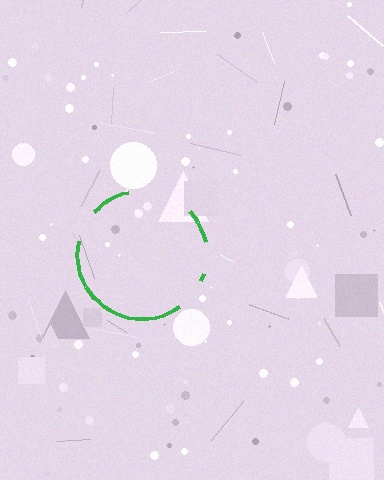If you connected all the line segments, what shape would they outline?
They would outline a circle.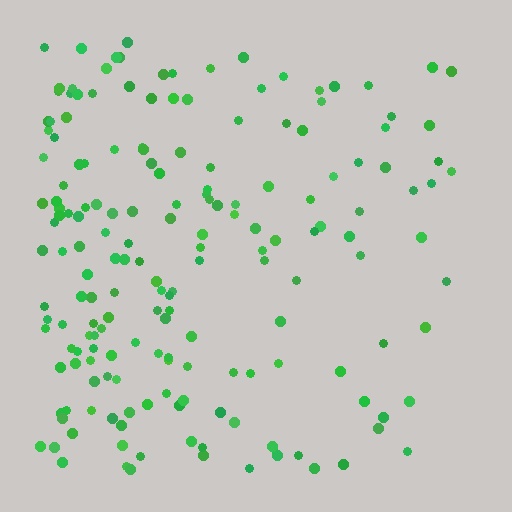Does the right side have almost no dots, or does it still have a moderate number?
Still a moderate number, just noticeably fewer than the left.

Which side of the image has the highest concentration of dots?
The left.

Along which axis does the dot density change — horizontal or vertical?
Horizontal.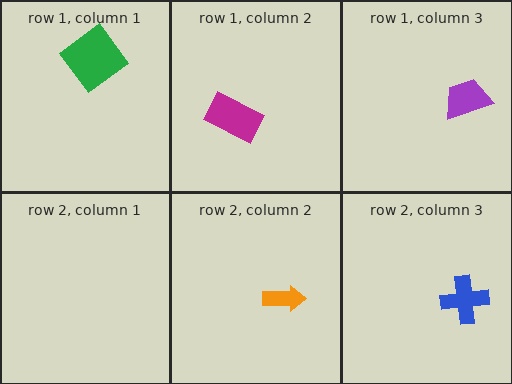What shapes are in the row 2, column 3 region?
The blue cross.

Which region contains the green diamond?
The row 1, column 1 region.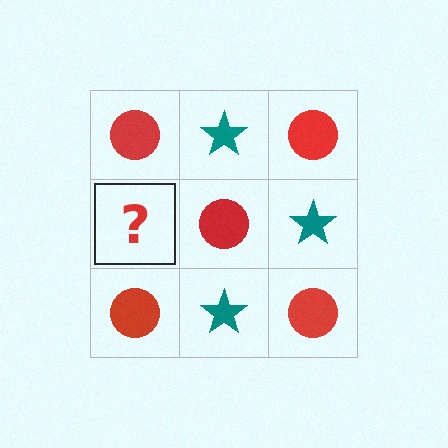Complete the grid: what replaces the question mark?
The question mark should be replaced with a teal star.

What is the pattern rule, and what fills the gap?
The rule is that it alternates red circle and teal star in a checkerboard pattern. The gap should be filled with a teal star.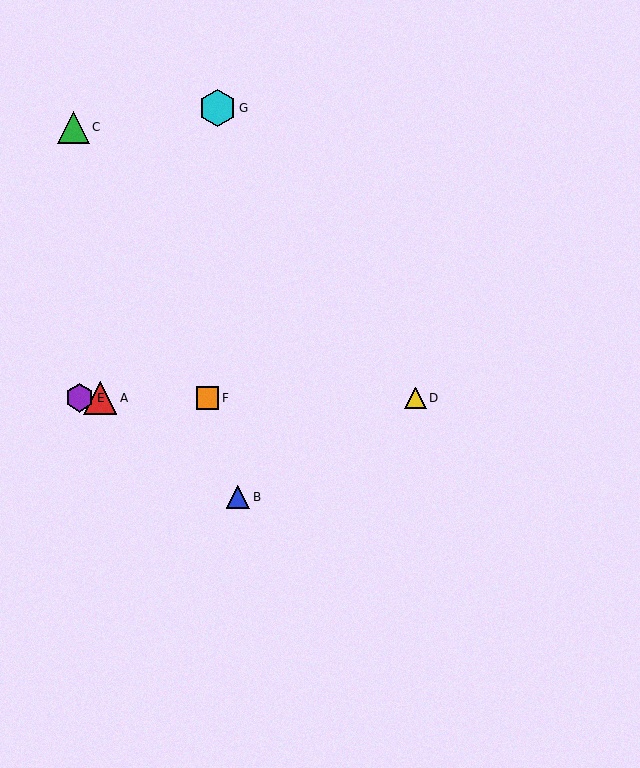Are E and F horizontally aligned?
Yes, both are at y≈398.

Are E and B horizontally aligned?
No, E is at y≈398 and B is at y≈497.